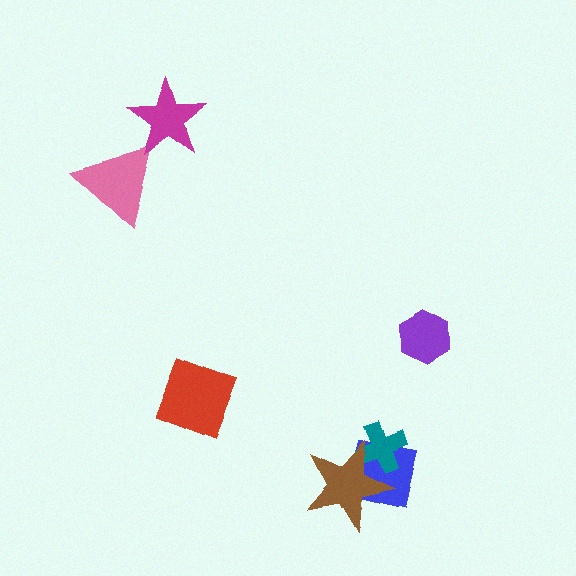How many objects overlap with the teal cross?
2 objects overlap with the teal cross.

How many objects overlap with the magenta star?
1 object overlaps with the magenta star.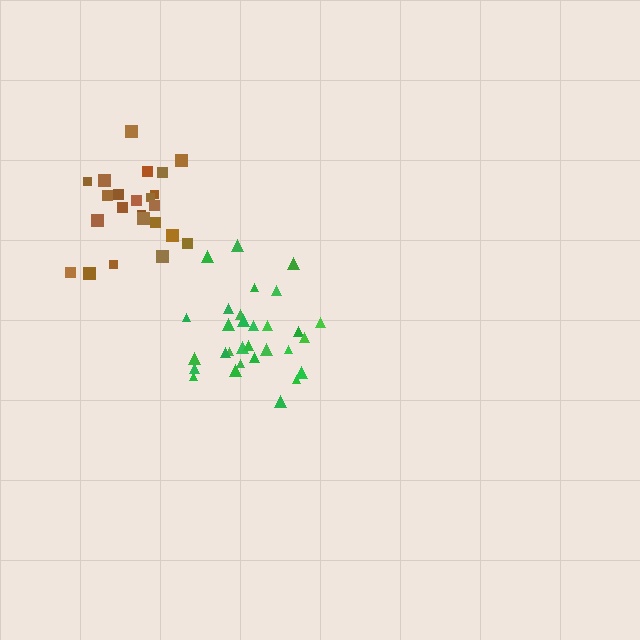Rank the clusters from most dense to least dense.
brown, green.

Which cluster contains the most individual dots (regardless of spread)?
Green (30).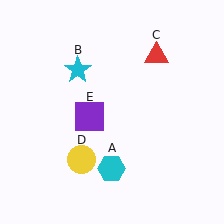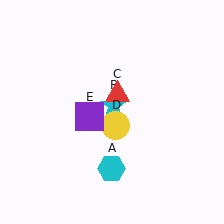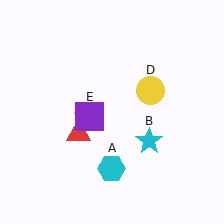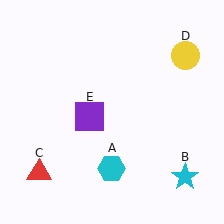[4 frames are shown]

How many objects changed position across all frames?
3 objects changed position: cyan star (object B), red triangle (object C), yellow circle (object D).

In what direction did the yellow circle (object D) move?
The yellow circle (object D) moved up and to the right.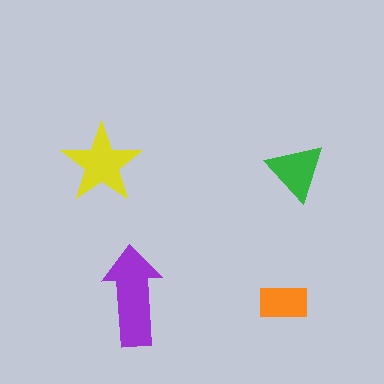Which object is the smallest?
The orange rectangle.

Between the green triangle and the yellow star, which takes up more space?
The yellow star.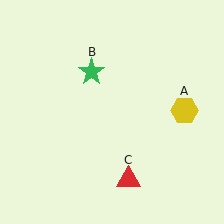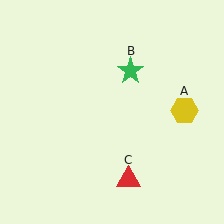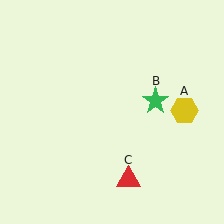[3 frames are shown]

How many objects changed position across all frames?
1 object changed position: green star (object B).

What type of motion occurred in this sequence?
The green star (object B) rotated clockwise around the center of the scene.